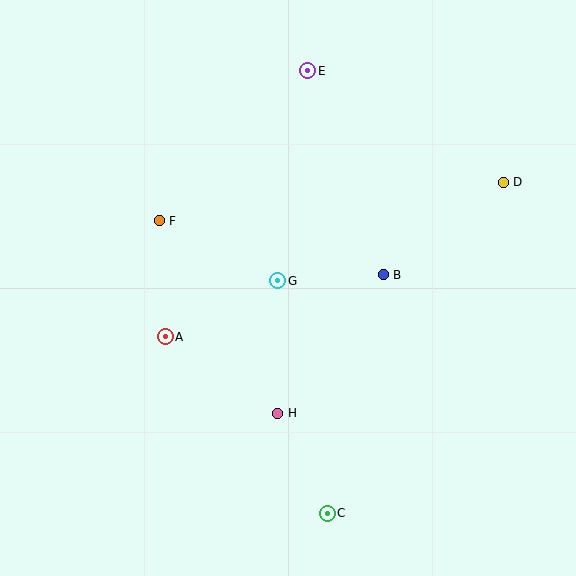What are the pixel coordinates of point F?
Point F is at (159, 221).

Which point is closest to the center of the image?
Point G at (278, 281) is closest to the center.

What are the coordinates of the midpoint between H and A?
The midpoint between H and A is at (222, 375).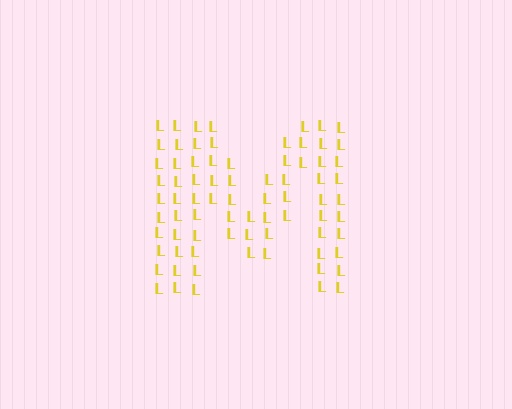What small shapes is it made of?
It is made of small letter L's.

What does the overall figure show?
The overall figure shows the letter M.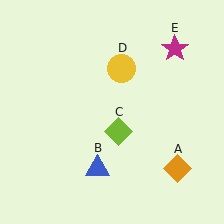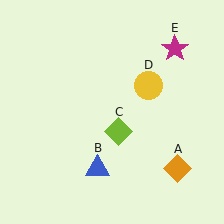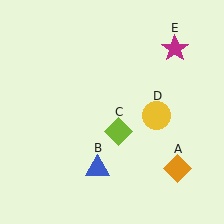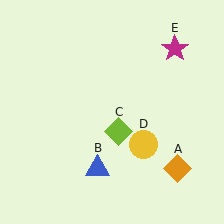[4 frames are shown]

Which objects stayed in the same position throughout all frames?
Orange diamond (object A) and blue triangle (object B) and lime diamond (object C) and magenta star (object E) remained stationary.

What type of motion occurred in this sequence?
The yellow circle (object D) rotated clockwise around the center of the scene.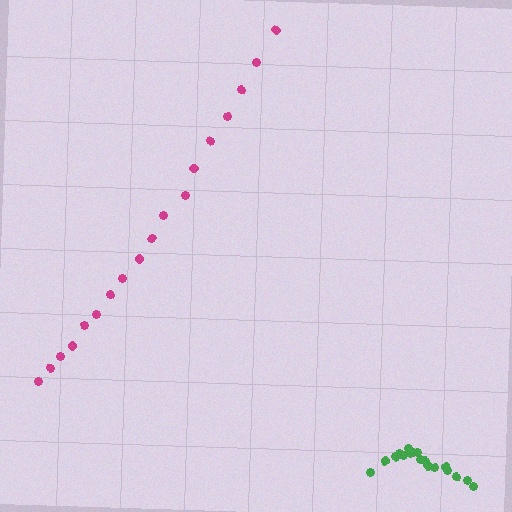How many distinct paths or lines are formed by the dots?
There are 2 distinct paths.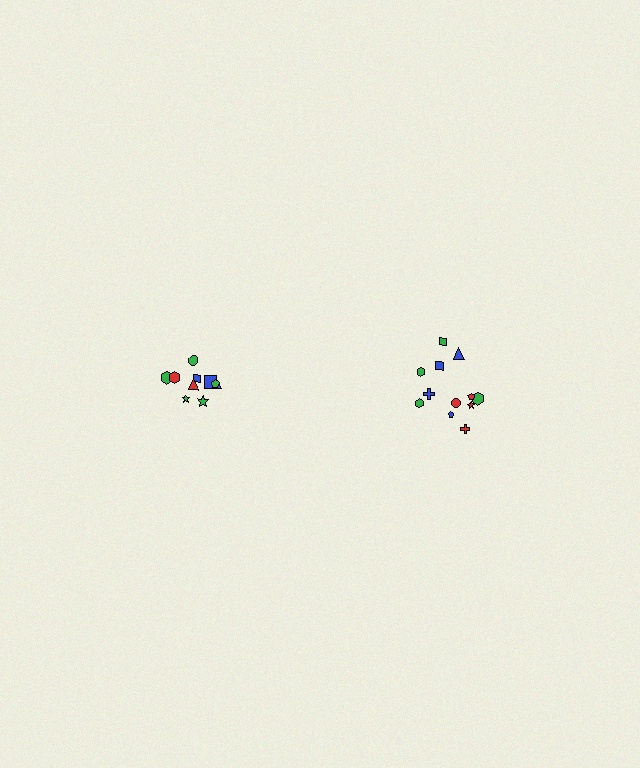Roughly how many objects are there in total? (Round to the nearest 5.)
Roughly 20 objects in total.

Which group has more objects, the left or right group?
The right group.